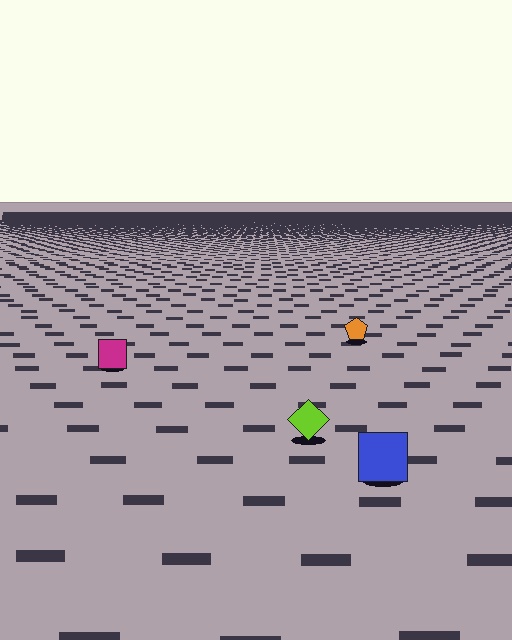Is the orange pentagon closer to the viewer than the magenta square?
No. The magenta square is closer — you can tell from the texture gradient: the ground texture is coarser near it.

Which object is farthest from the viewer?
The orange pentagon is farthest from the viewer. It appears smaller and the ground texture around it is denser.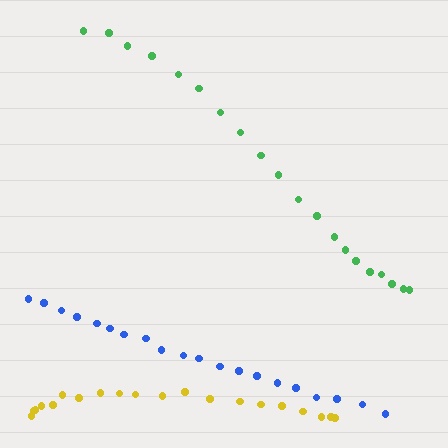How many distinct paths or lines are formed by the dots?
There are 3 distinct paths.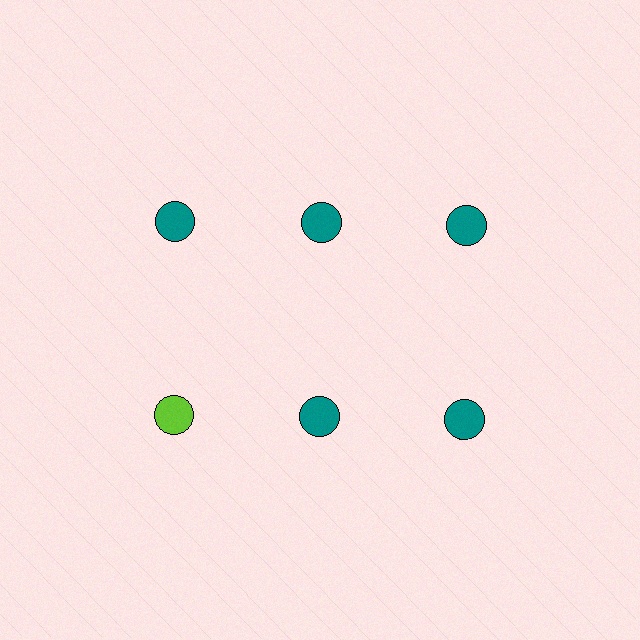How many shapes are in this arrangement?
There are 6 shapes arranged in a grid pattern.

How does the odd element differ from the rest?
It has a different color: lime instead of teal.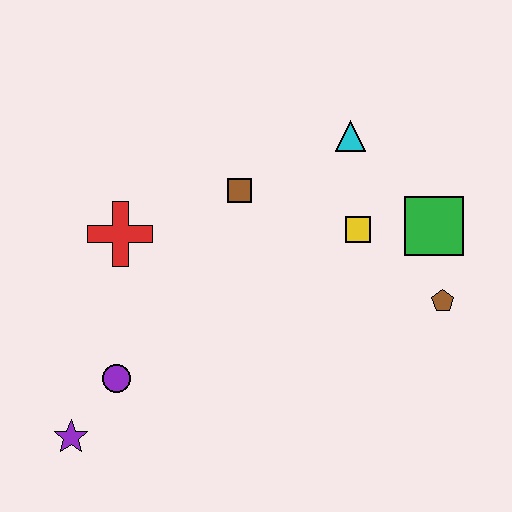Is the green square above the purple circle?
Yes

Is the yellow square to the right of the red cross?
Yes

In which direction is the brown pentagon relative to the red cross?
The brown pentagon is to the right of the red cross.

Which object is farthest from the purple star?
The green square is farthest from the purple star.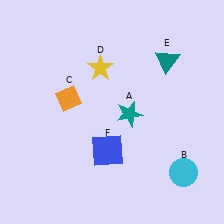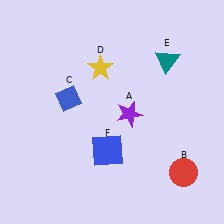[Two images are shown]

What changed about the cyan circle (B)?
In Image 1, B is cyan. In Image 2, it changed to red.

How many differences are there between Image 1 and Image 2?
There are 3 differences between the two images.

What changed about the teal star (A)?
In Image 1, A is teal. In Image 2, it changed to purple.